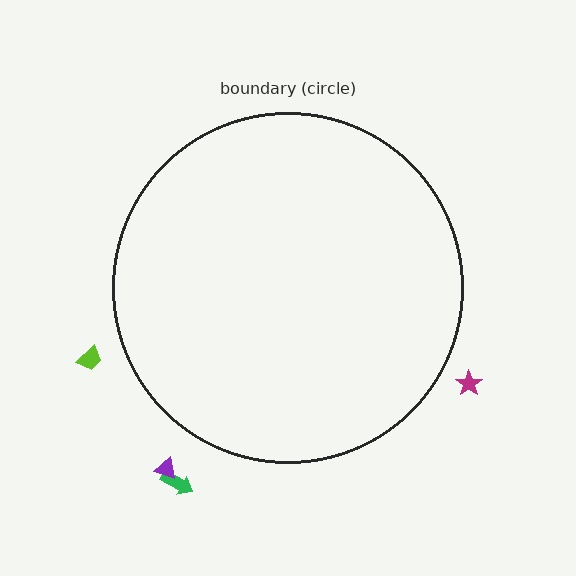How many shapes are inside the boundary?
0 inside, 4 outside.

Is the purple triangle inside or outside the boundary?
Outside.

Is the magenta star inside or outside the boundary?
Outside.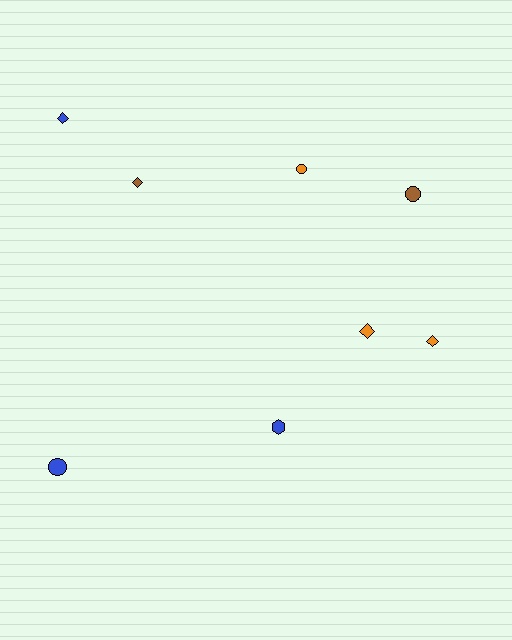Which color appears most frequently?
Orange, with 3 objects.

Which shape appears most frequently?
Diamond, with 4 objects.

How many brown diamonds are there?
There is 1 brown diamond.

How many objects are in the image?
There are 8 objects.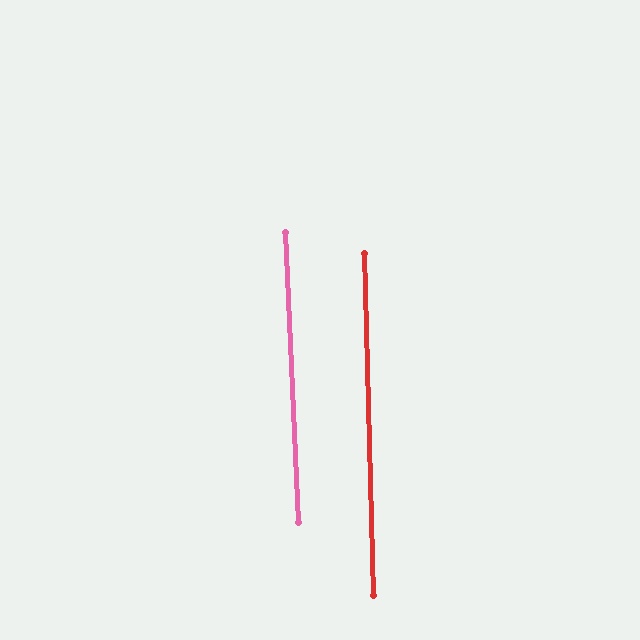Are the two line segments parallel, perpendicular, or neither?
Parallel — their directions differ by only 1.1°.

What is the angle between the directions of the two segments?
Approximately 1 degree.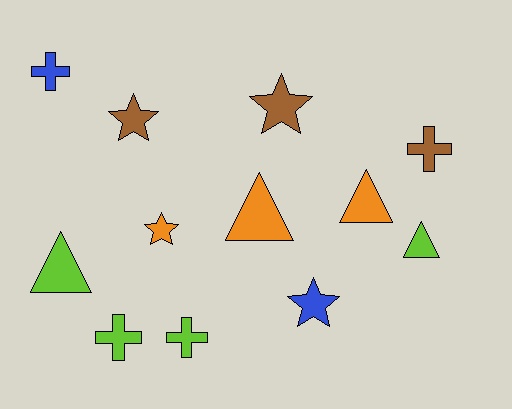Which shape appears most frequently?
Triangle, with 4 objects.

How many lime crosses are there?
There are 2 lime crosses.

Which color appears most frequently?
Lime, with 4 objects.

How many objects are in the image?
There are 12 objects.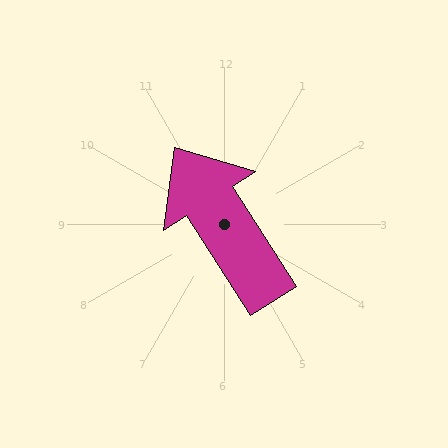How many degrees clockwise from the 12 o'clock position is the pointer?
Approximately 327 degrees.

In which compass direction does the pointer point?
Northwest.